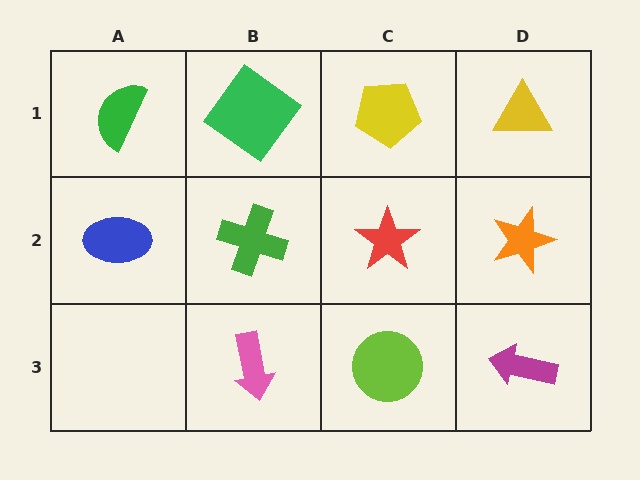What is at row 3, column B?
A pink arrow.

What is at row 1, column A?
A green semicircle.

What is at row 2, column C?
A red star.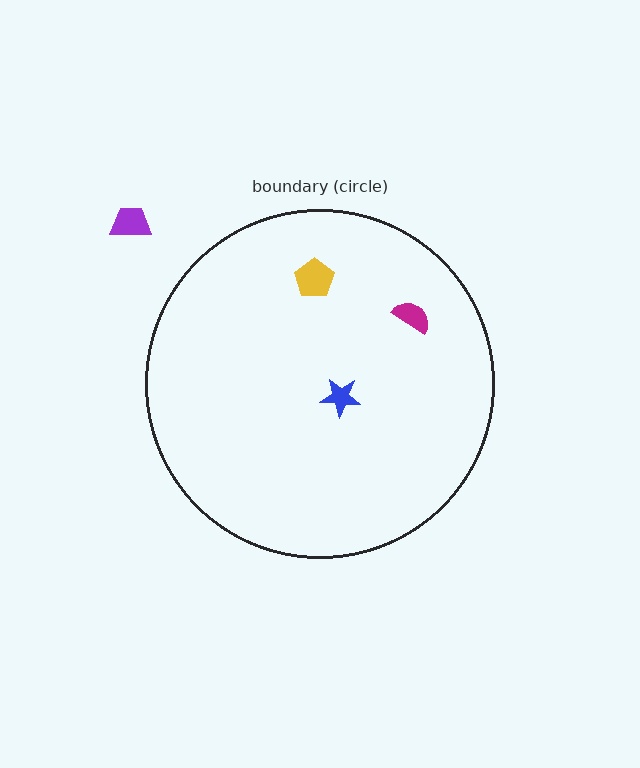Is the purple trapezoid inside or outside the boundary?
Outside.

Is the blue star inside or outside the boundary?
Inside.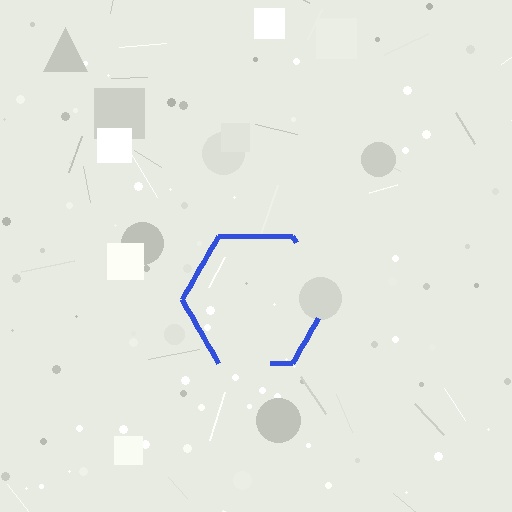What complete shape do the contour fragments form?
The contour fragments form a hexagon.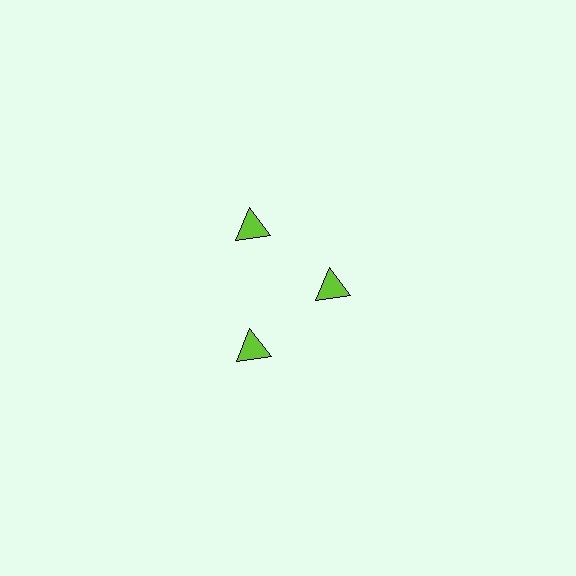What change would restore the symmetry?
The symmetry would be restored by moving it outward, back onto the ring so that all 3 triangles sit at equal angles and equal distance from the center.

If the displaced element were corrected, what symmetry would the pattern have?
It would have 3-fold rotational symmetry — the pattern would map onto itself every 120 degrees.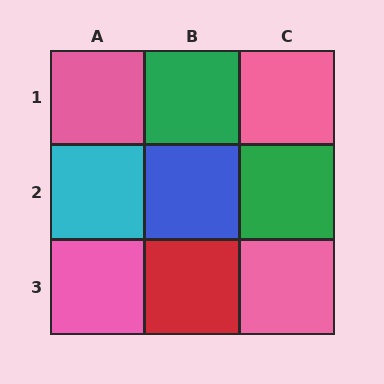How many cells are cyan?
1 cell is cyan.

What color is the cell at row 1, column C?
Pink.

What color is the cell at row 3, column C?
Pink.